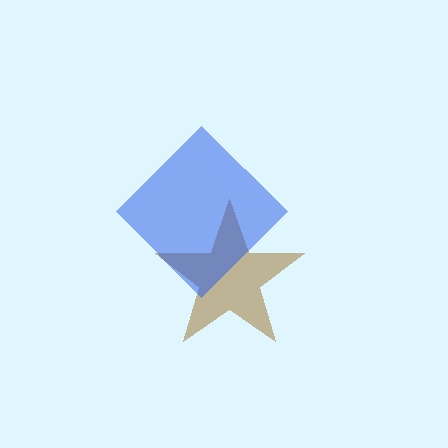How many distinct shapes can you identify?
There are 2 distinct shapes: a brown star, a blue diamond.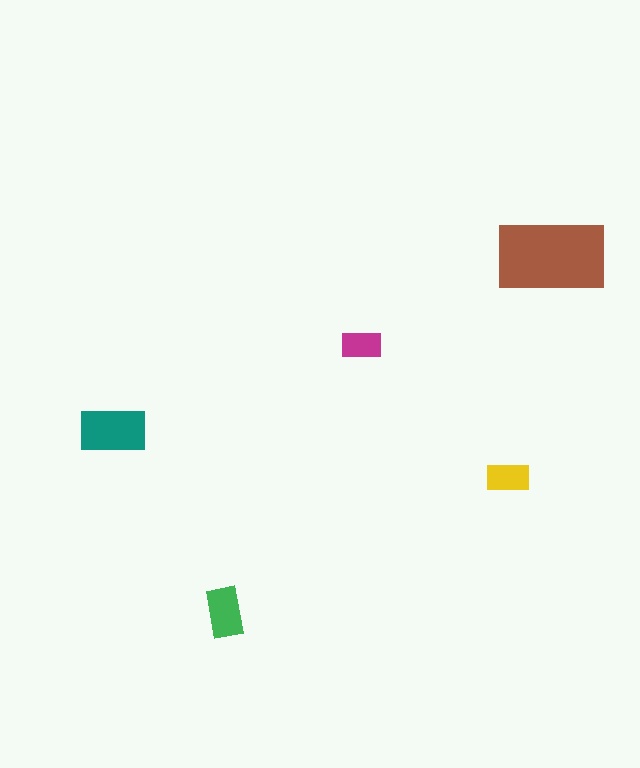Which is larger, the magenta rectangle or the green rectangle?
The green one.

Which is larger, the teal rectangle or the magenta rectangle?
The teal one.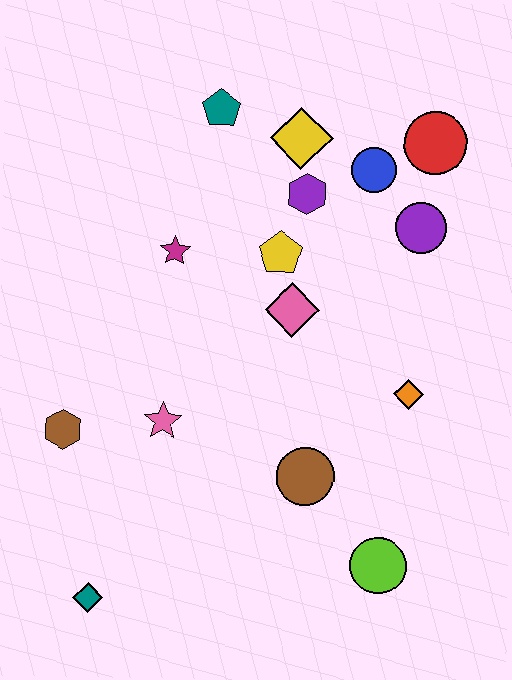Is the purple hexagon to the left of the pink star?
No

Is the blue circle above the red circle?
No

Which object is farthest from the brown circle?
The teal pentagon is farthest from the brown circle.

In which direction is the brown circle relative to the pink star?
The brown circle is to the right of the pink star.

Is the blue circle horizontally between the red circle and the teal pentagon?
Yes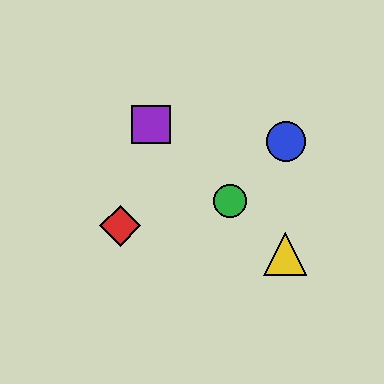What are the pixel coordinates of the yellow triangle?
The yellow triangle is at (285, 254).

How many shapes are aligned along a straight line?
3 shapes (the green circle, the yellow triangle, the purple square) are aligned along a straight line.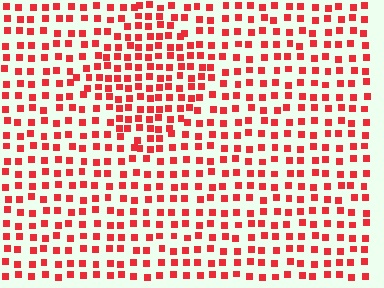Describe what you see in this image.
The image contains small red elements arranged at two different densities. A diamond-shaped region is visible where the elements are more densely packed than the surrounding area.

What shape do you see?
I see a diamond.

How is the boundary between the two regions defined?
The boundary is defined by a change in element density (approximately 1.5x ratio). All elements are the same color, size, and shape.